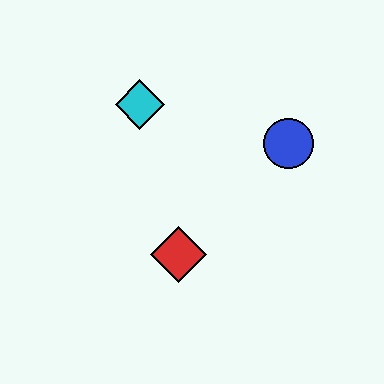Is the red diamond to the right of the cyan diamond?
Yes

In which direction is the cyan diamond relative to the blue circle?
The cyan diamond is to the left of the blue circle.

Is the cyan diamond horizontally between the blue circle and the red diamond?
No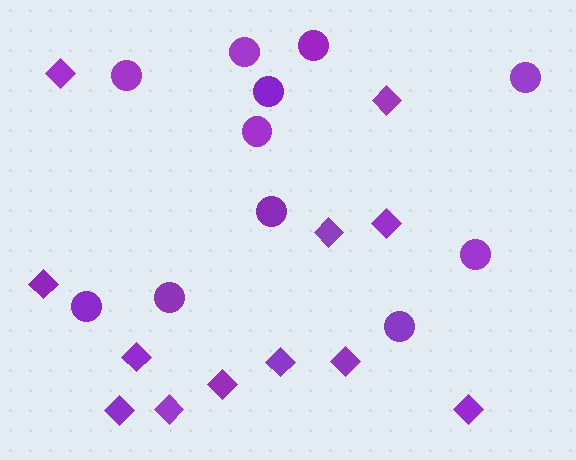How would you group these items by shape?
There are 2 groups: one group of diamonds (12) and one group of circles (11).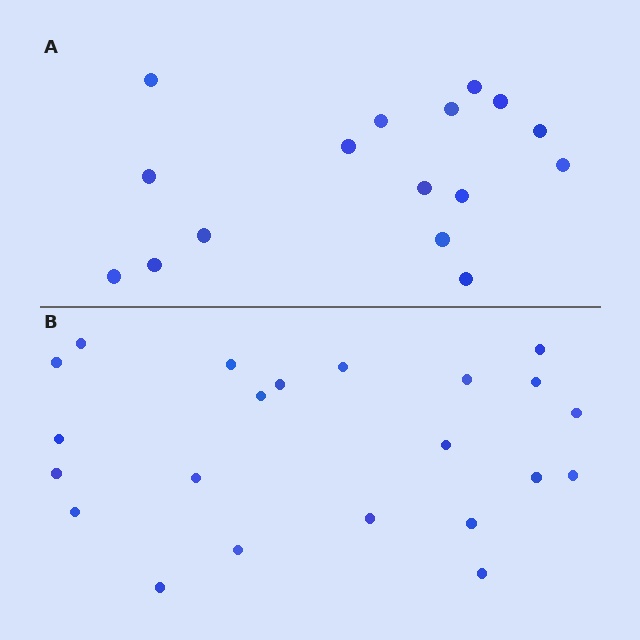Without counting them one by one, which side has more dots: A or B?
Region B (the bottom region) has more dots.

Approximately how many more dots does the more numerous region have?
Region B has about 6 more dots than region A.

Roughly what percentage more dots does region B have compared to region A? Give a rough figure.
About 40% more.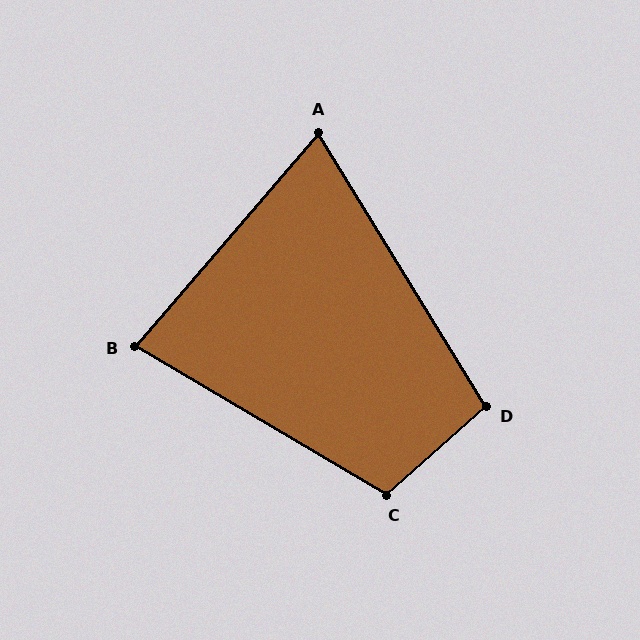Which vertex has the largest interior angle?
C, at approximately 108 degrees.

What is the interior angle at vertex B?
Approximately 80 degrees (acute).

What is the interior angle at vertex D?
Approximately 100 degrees (obtuse).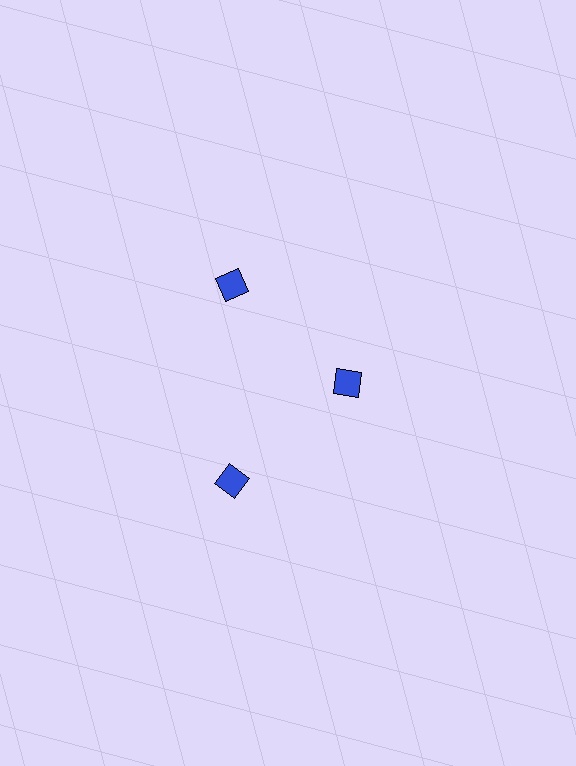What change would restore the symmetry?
The symmetry would be restored by moving it outward, back onto the ring so that all 3 diamonds sit at equal angles and equal distance from the center.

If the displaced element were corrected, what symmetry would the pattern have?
It would have 3-fold rotational symmetry — the pattern would map onto itself every 120 degrees.